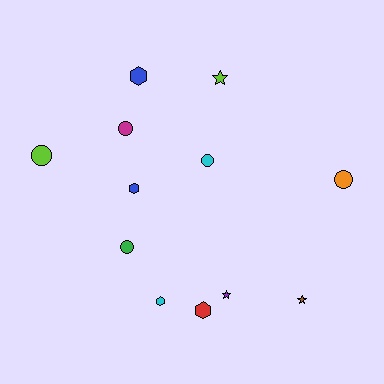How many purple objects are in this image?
There is 1 purple object.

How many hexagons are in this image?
There are 4 hexagons.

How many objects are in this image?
There are 12 objects.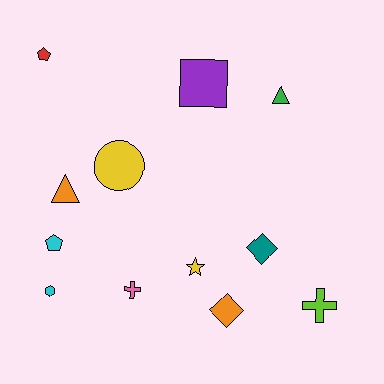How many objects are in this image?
There are 12 objects.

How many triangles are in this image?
There are 2 triangles.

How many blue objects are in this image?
There are no blue objects.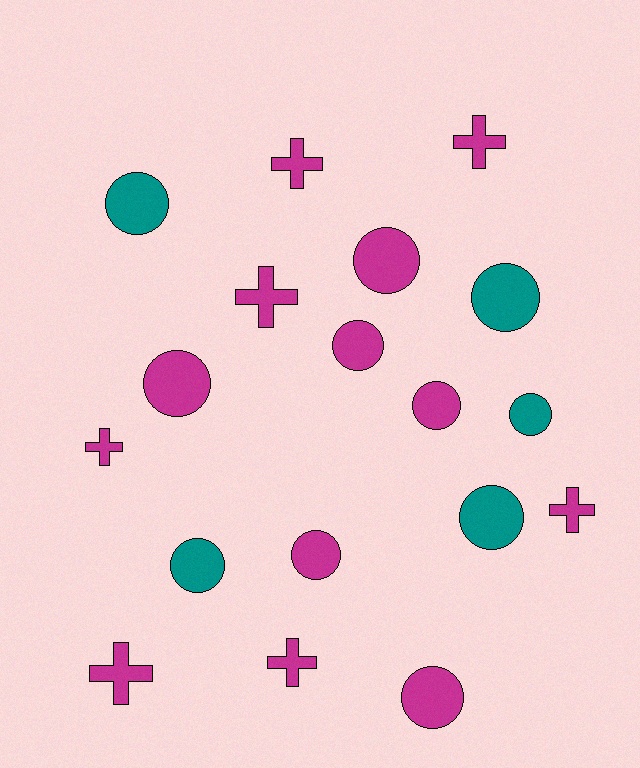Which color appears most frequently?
Magenta, with 13 objects.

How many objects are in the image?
There are 18 objects.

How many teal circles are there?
There are 5 teal circles.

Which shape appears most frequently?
Circle, with 11 objects.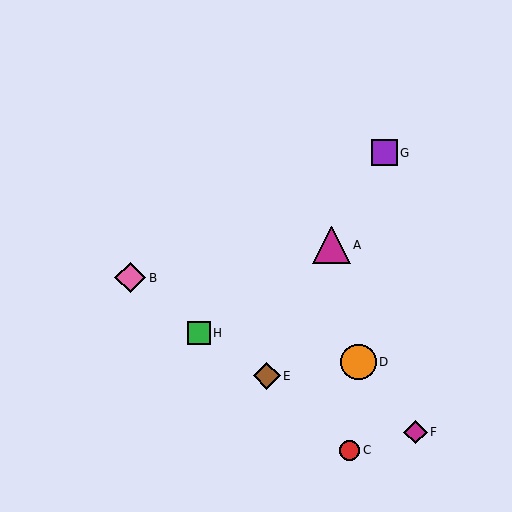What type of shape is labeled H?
Shape H is a green square.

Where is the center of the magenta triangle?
The center of the magenta triangle is at (332, 245).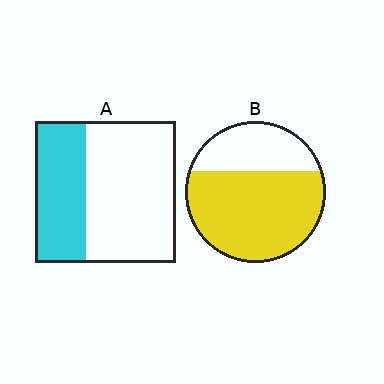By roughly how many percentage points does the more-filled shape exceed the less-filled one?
By roughly 30 percentage points (B over A).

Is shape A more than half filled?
No.